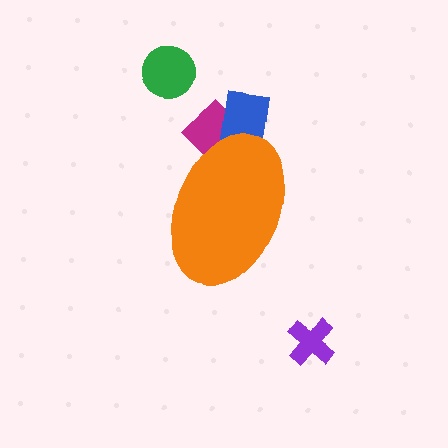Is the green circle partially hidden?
No, the green circle is fully visible.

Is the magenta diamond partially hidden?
Yes, the magenta diamond is partially hidden behind the orange ellipse.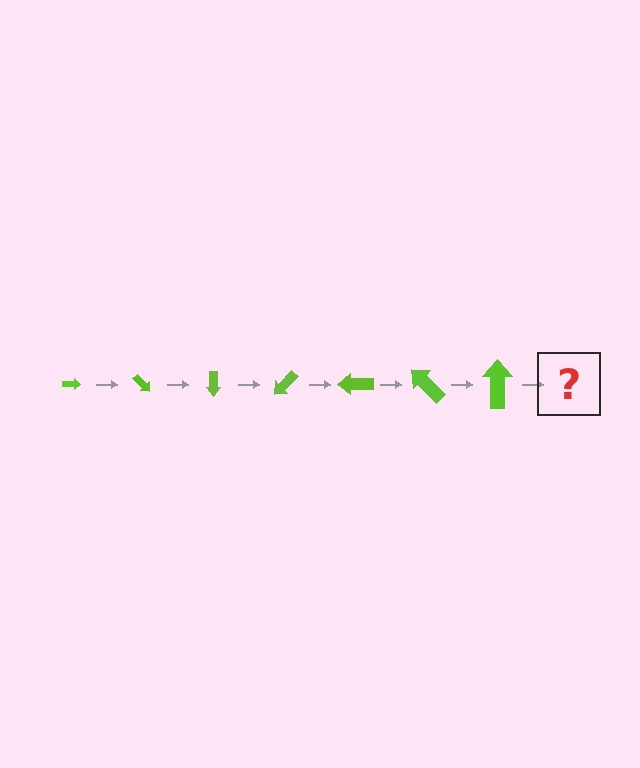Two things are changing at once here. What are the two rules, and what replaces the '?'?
The two rules are that the arrow grows larger each step and it rotates 45 degrees each step. The '?' should be an arrow, larger than the previous one and rotated 315 degrees from the start.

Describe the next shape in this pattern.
It should be an arrow, larger than the previous one and rotated 315 degrees from the start.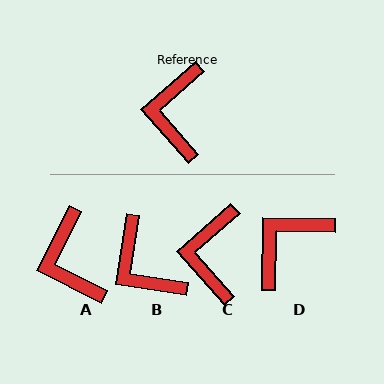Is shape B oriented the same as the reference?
No, it is off by about 40 degrees.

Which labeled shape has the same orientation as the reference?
C.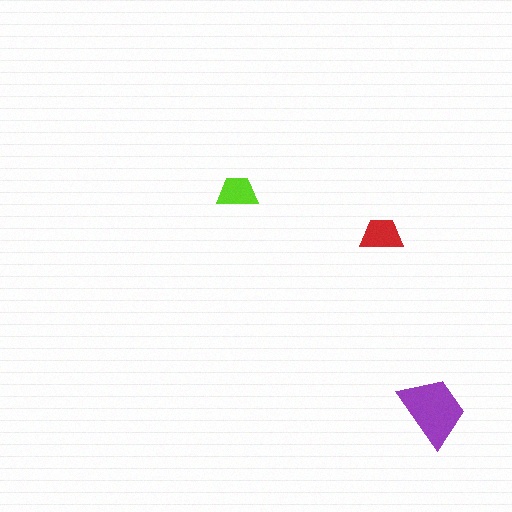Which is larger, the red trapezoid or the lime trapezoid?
The red one.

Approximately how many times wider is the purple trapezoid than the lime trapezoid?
About 2 times wider.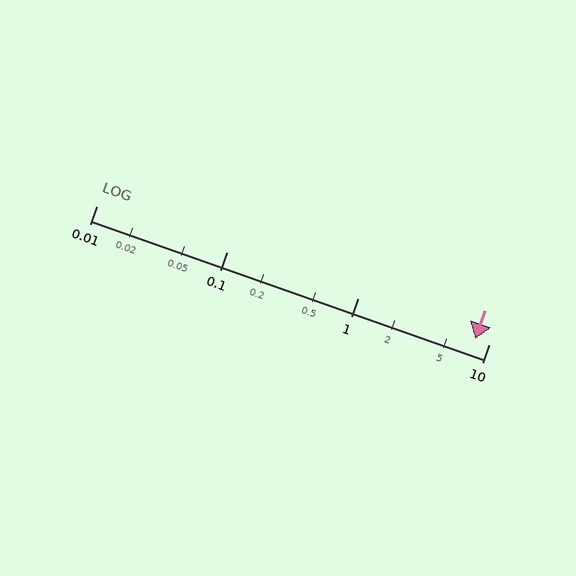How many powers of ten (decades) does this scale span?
The scale spans 3 decades, from 0.01 to 10.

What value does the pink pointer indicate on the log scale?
The pointer indicates approximately 7.9.